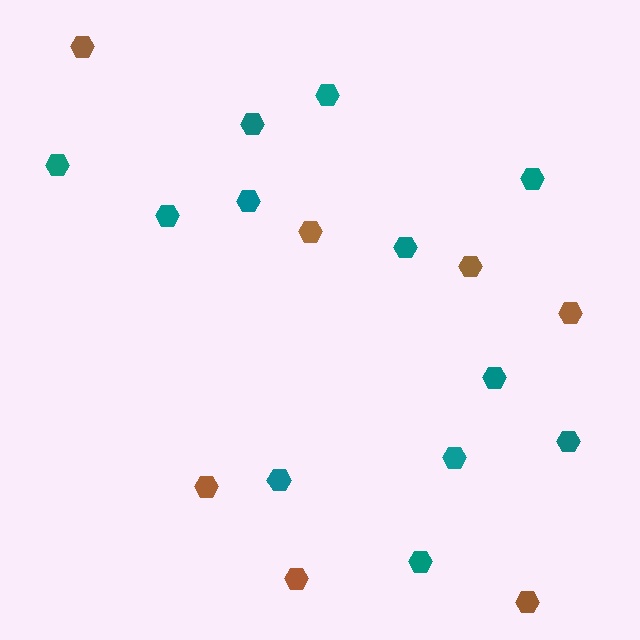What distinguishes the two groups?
There are 2 groups: one group of brown hexagons (7) and one group of teal hexagons (12).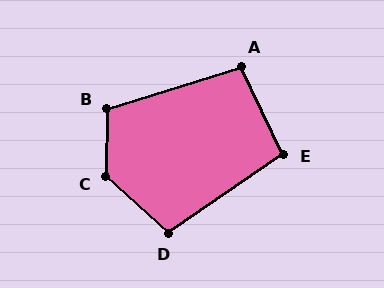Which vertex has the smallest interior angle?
A, at approximately 98 degrees.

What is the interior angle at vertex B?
Approximately 108 degrees (obtuse).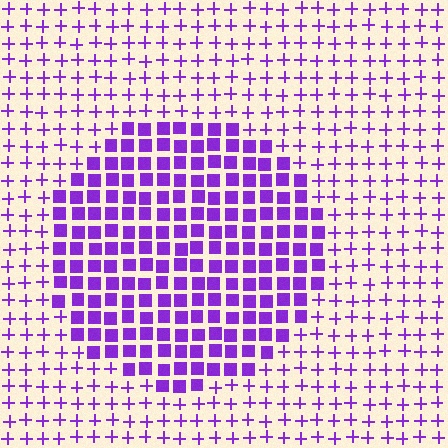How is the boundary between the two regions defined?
The boundary is defined by a change in element shape: squares inside vs. plus signs outside. All elements share the same color and spacing.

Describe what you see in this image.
The image is filled with small purple elements arranged in a uniform grid. A circle-shaped region contains squares, while the surrounding area contains plus signs. The boundary is defined purely by the change in element shape.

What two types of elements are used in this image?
The image uses squares inside the circle region and plus signs outside it.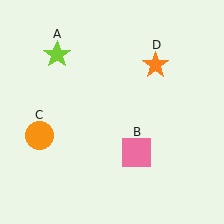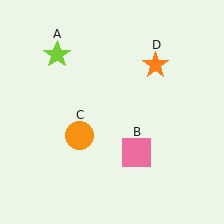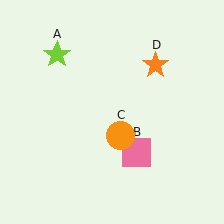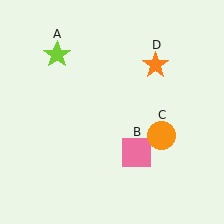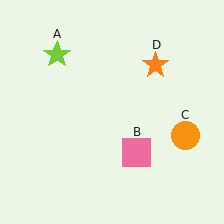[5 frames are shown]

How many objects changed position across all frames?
1 object changed position: orange circle (object C).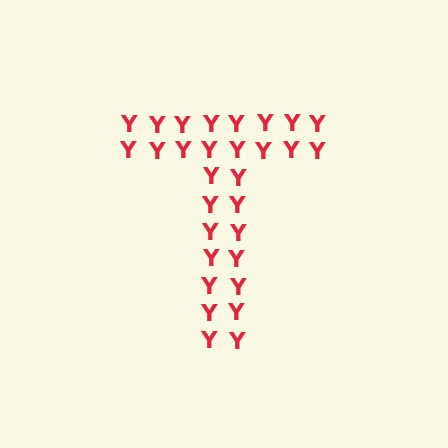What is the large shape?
The large shape is the letter T.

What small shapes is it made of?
It is made of small letter Y's.